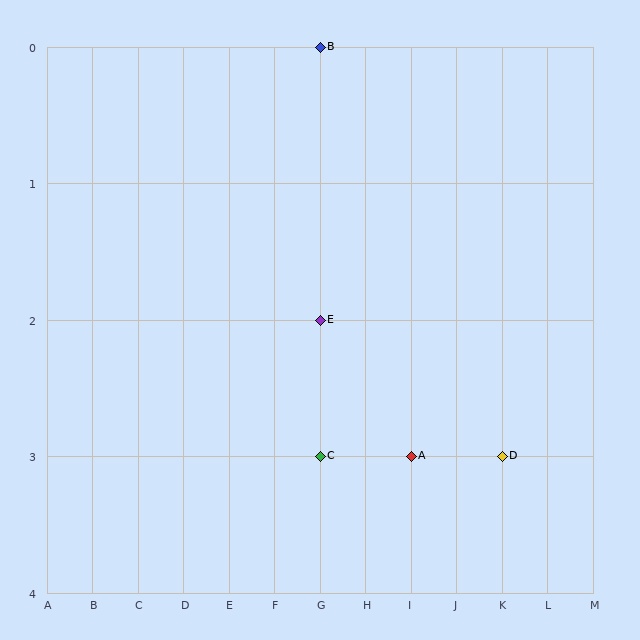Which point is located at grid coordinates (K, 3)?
Point D is at (K, 3).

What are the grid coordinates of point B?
Point B is at grid coordinates (G, 0).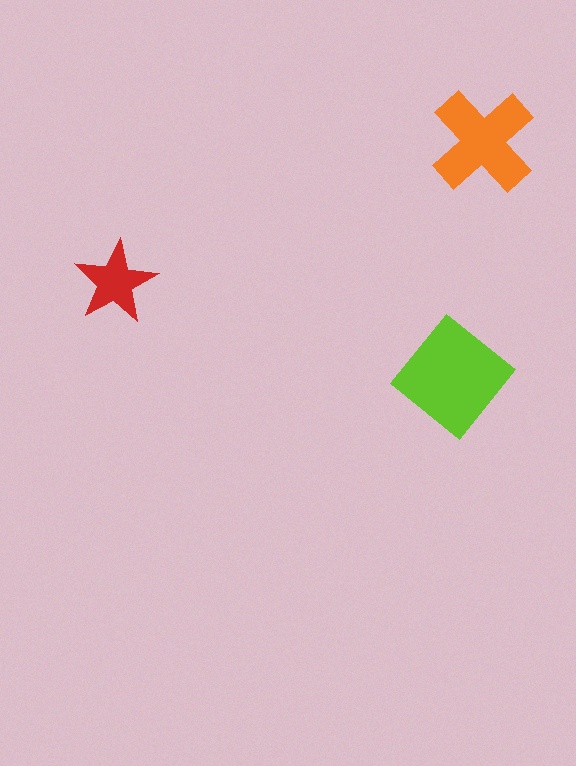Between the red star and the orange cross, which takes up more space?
The orange cross.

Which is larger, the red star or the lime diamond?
The lime diamond.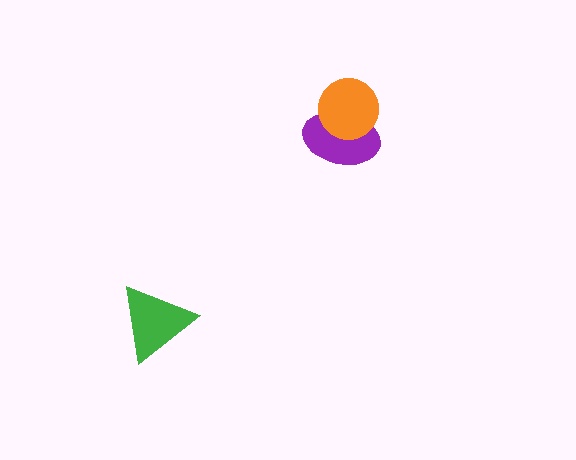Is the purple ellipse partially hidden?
Yes, it is partially covered by another shape.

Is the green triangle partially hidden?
No, no other shape covers it.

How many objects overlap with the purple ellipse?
1 object overlaps with the purple ellipse.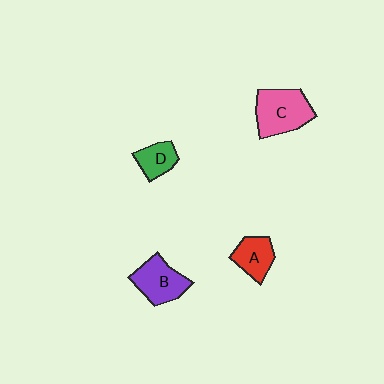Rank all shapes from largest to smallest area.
From largest to smallest: C (pink), B (purple), A (red), D (green).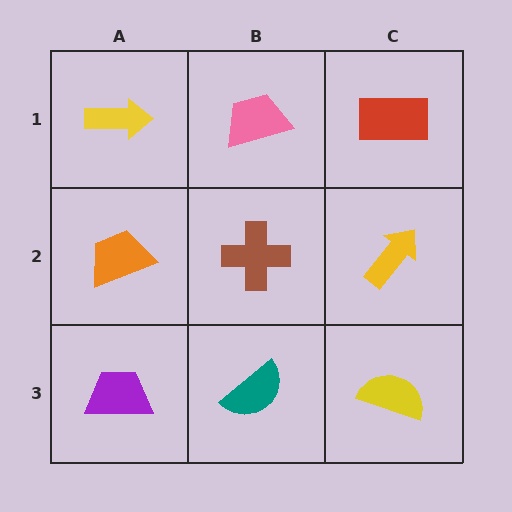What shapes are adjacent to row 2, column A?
A yellow arrow (row 1, column A), a purple trapezoid (row 3, column A), a brown cross (row 2, column B).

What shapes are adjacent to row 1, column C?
A yellow arrow (row 2, column C), a pink trapezoid (row 1, column B).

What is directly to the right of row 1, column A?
A pink trapezoid.